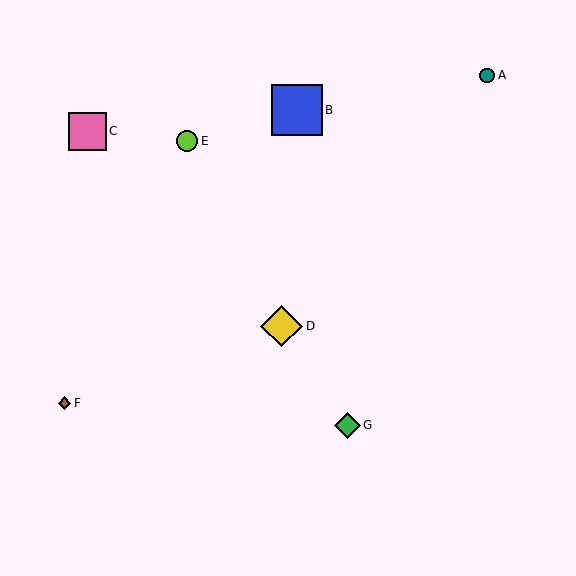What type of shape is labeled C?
Shape C is a pink square.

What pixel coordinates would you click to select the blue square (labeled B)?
Click at (297, 110) to select the blue square B.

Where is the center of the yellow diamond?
The center of the yellow diamond is at (282, 326).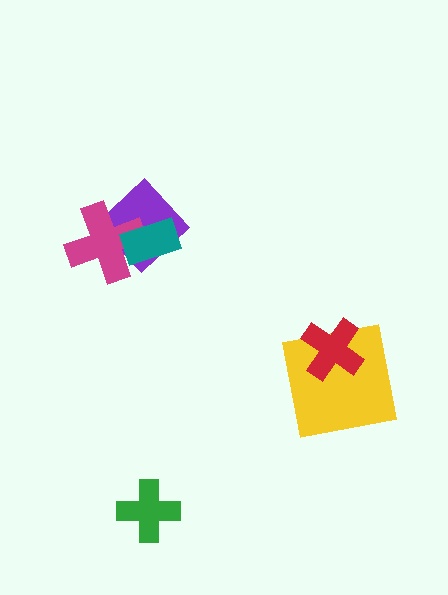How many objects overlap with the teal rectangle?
2 objects overlap with the teal rectangle.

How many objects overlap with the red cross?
1 object overlaps with the red cross.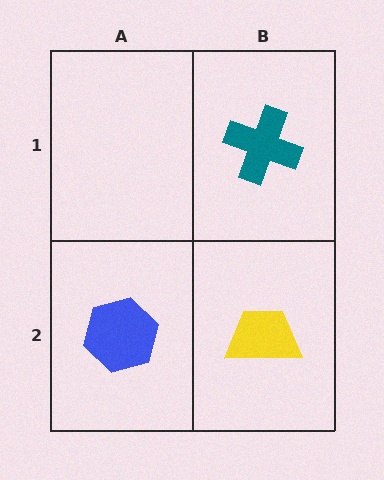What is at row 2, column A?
A blue hexagon.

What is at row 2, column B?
A yellow trapezoid.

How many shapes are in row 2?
2 shapes.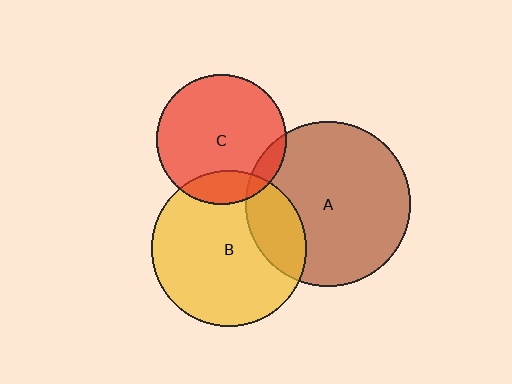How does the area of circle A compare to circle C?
Approximately 1.6 times.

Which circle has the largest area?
Circle A (brown).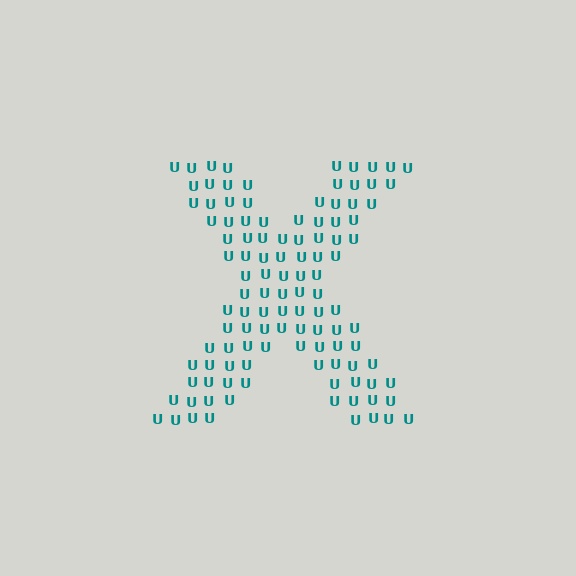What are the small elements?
The small elements are letter U's.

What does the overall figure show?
The overall figure shows the letter X.